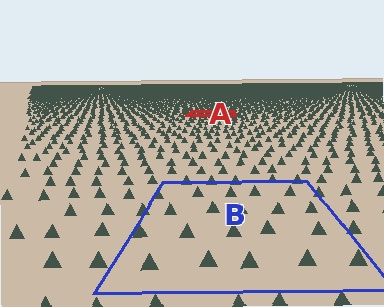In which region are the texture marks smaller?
The texture marks are smaller in region A, because it is farther away.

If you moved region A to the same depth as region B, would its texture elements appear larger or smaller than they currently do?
They would appear larger. At a closer depth, the same texture elements are projected at a bigger on-screen size.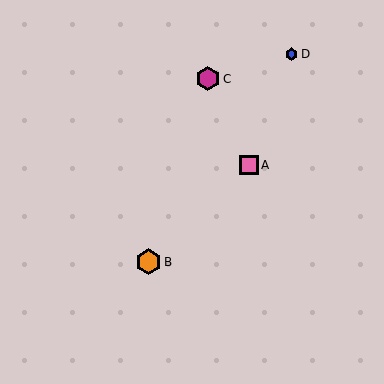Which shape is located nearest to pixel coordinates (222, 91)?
The magenta hexagon (labeled C) at (208, 79) is nearest to that location.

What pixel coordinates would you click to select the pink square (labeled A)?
Click at (249, 165) to select the pink square A.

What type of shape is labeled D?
Shape D is a blue hexagon.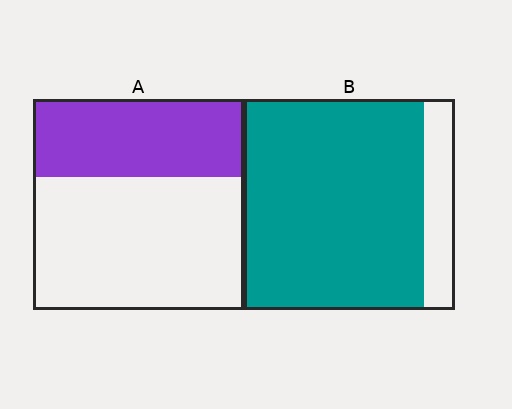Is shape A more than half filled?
No.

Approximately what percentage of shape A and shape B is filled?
A is approximately 35% and B is approximately 85%.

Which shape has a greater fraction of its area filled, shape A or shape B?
Shape B.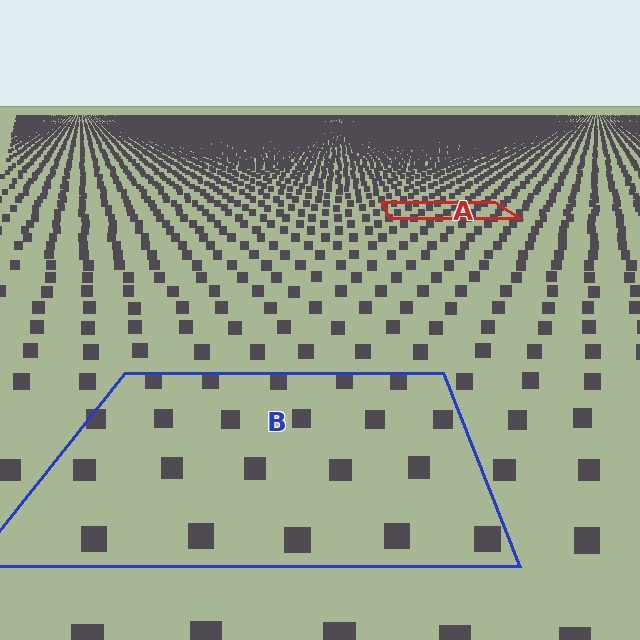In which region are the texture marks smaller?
The texture marks are smaller in region A, because it is farther away.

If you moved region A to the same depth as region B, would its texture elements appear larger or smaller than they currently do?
They would appear larger. At a closer depth, the same texture elements are projected at a bigger on-screen size.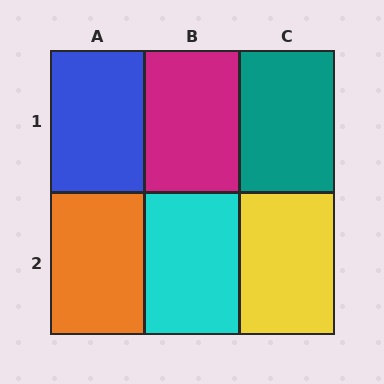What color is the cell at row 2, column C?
Yellow.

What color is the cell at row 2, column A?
Orange.